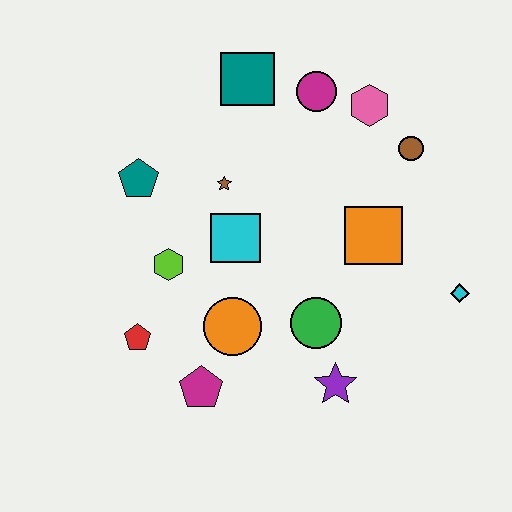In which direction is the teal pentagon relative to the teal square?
The teal pentagon is to the left of the teal square.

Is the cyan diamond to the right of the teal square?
Yes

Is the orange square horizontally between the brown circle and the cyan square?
Yes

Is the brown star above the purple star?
Yes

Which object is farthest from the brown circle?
The red pentagon is farthest from the brown circle.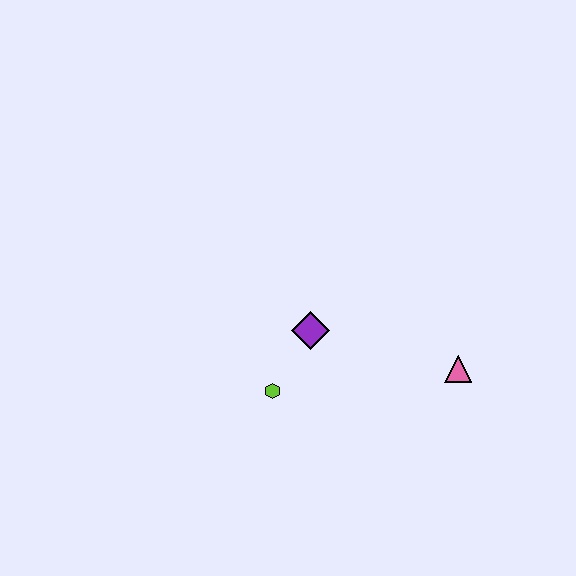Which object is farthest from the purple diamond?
The pink triangle is farthest from the purple diamond.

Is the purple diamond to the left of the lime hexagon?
No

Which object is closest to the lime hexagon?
The purple diamond is closest to the lime hexagon.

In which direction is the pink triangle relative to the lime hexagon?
The pink triangle is to the right of the lime hexagon.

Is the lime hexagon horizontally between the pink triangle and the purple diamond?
No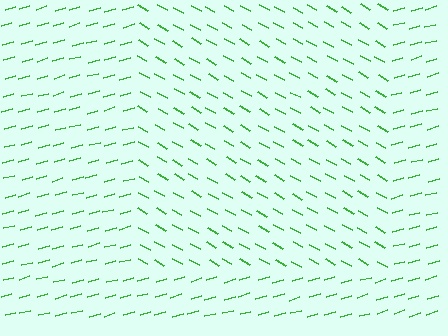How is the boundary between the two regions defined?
The boundary is defined purely by a change in line orientation (approximately 45 degrees difference). All lines are the same color and thickness.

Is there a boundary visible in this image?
Yes, there is a texture boundary formed by a change in line orientation.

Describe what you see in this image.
The image is filled with small green line segments. A rectangle region in the image has lines oriented differently from the surrounding lines, creating a visible texture boundary.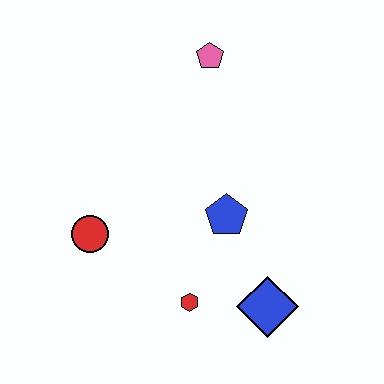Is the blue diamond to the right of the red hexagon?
Yes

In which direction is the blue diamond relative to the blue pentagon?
The blue diamond is below the blue pentagon.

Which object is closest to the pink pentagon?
The blue pentagon is closest to the pink pentagon.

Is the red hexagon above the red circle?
No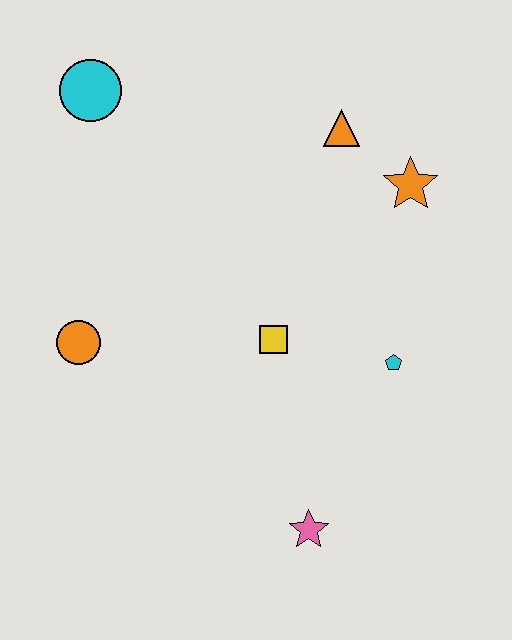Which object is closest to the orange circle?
The yellow square is closest to the orange circle.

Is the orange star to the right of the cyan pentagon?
Yes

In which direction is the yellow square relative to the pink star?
The yellow square is above the pink star.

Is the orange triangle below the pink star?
No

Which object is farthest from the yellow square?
The cyan circle is farthest from the yellow square.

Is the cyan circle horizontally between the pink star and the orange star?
No